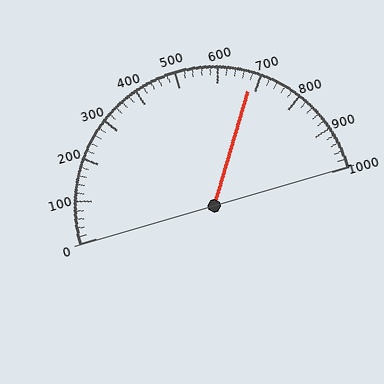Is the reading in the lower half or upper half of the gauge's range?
The reading is in the upper half of the range (0 to 1000).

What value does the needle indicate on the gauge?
The needle indicates approximately 680.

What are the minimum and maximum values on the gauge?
The gauge ranges from 0 to 1000.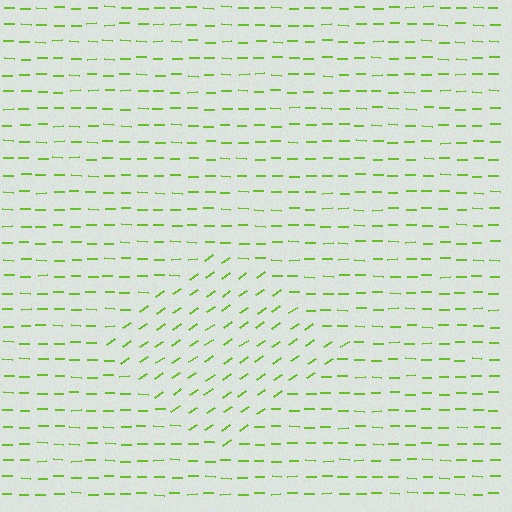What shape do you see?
I see a diamond.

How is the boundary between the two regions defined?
The boundary is defined purely by a change in line orientation (approximately 35 degrees difference). All lines are the same color and thickness.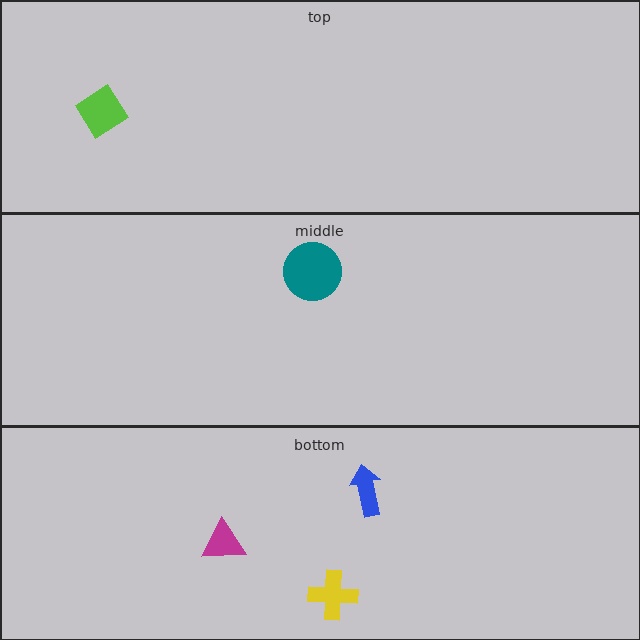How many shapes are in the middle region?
1.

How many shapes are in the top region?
1.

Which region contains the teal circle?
The middle region.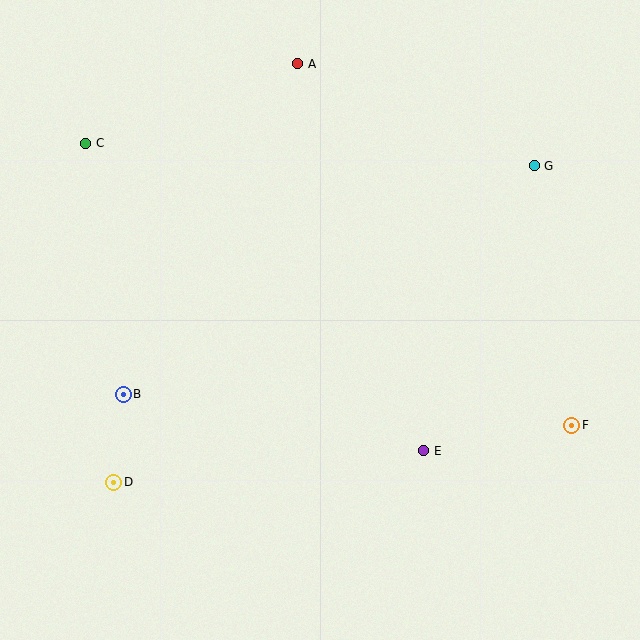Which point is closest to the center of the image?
Point E at (424, 451) is closest to the center.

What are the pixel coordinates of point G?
Point G is at (534, 166).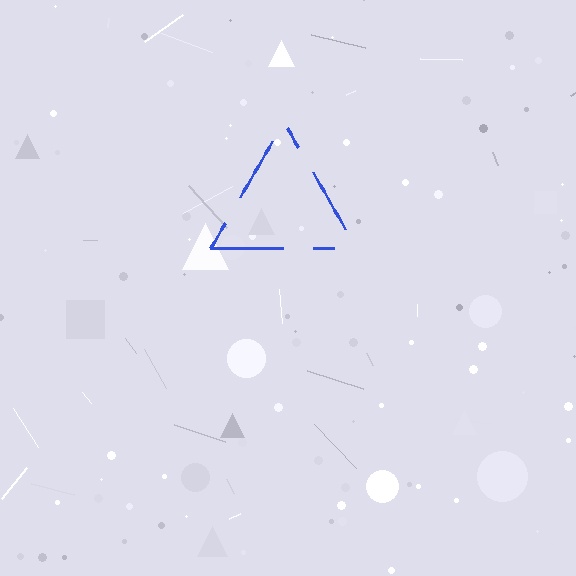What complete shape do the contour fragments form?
The contour fragments form a triangle.